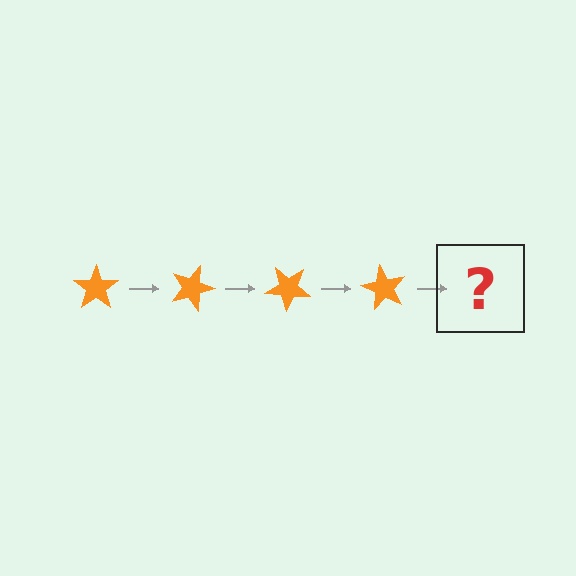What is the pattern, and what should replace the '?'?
The pattern is that the star rotates 20 degrees each step. The '?' should be an orange star rotated 80 degrees.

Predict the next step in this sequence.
The next step is an orange star rotated 80 degrees.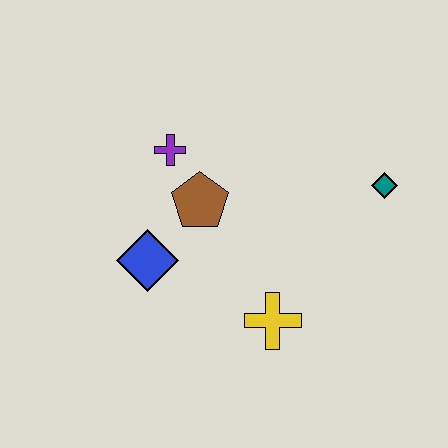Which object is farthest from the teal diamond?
The blue diamond is farthest from the teal diamond.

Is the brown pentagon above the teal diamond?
No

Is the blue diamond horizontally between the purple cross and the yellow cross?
No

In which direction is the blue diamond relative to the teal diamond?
The blue diamond is to the left of the teal diamond.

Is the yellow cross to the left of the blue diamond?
No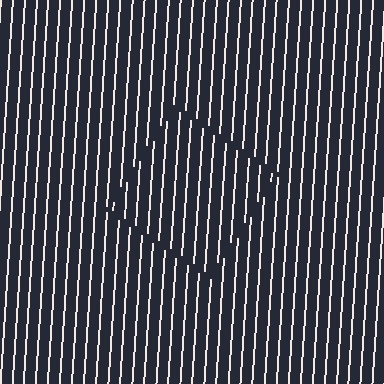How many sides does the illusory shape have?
4 sides — the line-ends trace a square.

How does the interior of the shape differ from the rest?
The interior of the shape contains the same grating, shifted by half a period — the contour is defined by the phase discontinuity where line-ends from the inner and outer gratings abut.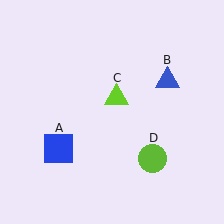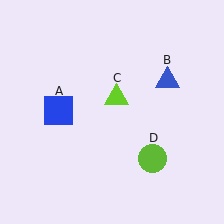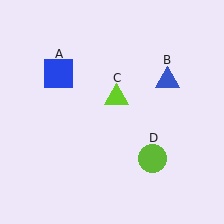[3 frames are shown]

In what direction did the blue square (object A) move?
The blue square (object A) moved up.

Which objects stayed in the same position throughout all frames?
Blue triangle (object B) and lime triangle (object C) and lime circle (object D) remained stationary.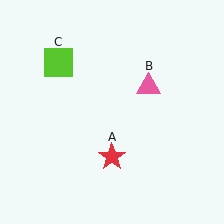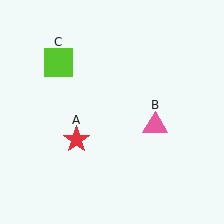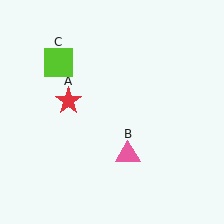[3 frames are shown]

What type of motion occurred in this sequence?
The red star (object A), pink triangle (object B) rotated clockwise around the center of the scene.